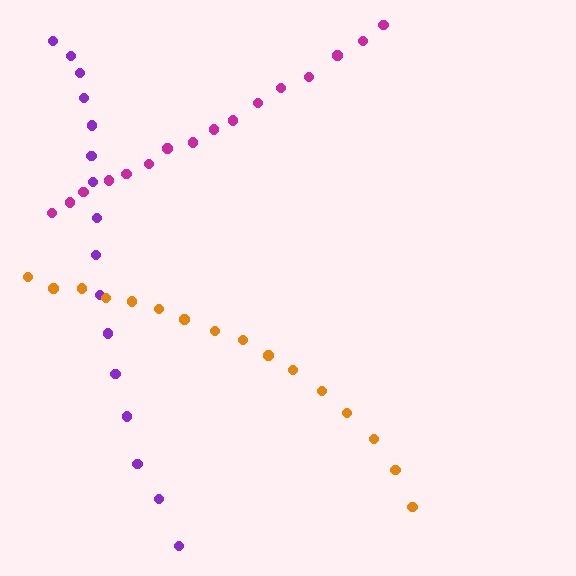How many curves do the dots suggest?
There are 3 distinct paths.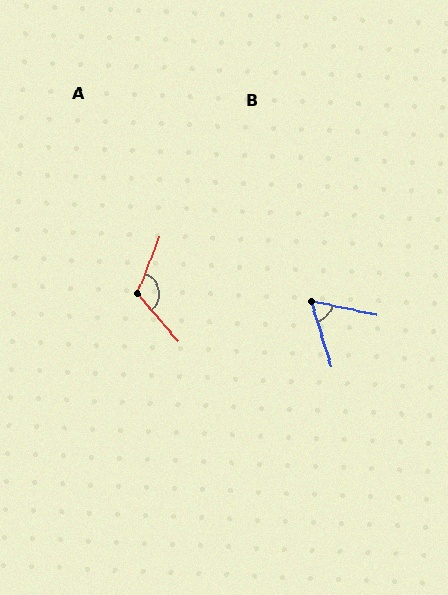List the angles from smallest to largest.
B (61°), A (117°).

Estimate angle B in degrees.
Approximately 61 degrees.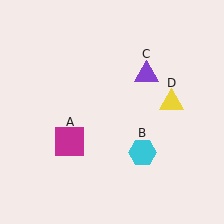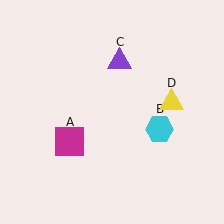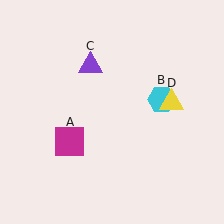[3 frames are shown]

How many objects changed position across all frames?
2 objects changed position: cyan hexagon (object B), purple triangle (object C).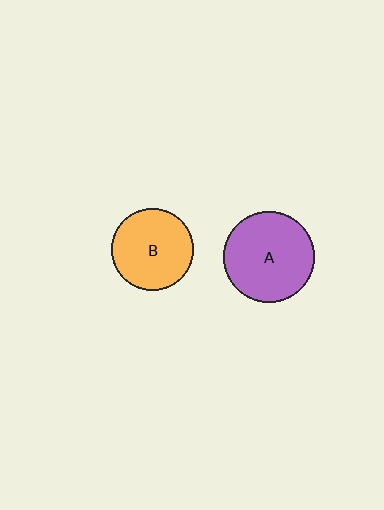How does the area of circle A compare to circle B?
Approximately 1.2 times.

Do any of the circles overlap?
No, none of the circles overlap.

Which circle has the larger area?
Circle A (purple).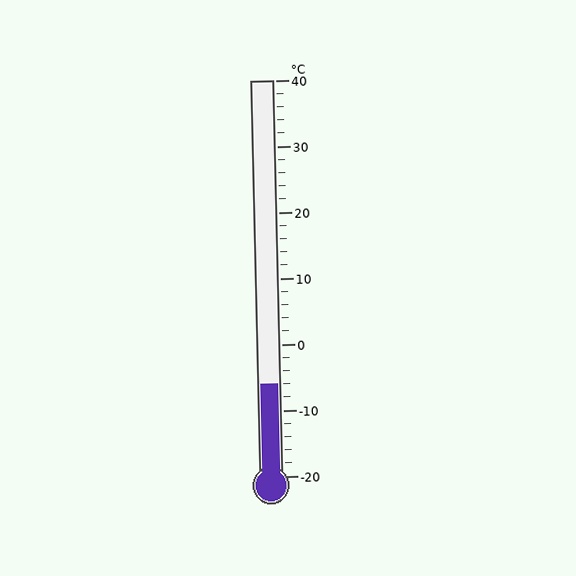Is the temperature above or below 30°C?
The temperature is below 30°C.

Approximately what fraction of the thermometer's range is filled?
The thermometer is filled to approximately 25% of its range.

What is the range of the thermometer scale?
The thermometer scale ranges from -20°C to 40°C.